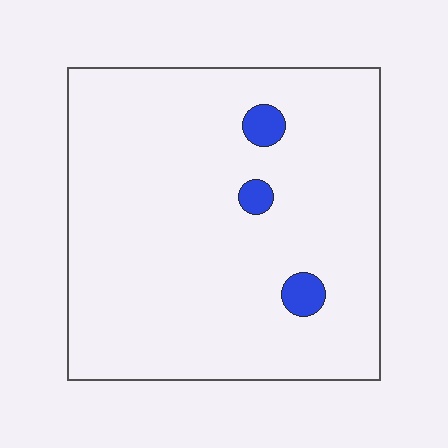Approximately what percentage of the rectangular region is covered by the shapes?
Approximately 5%.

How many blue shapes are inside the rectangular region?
3.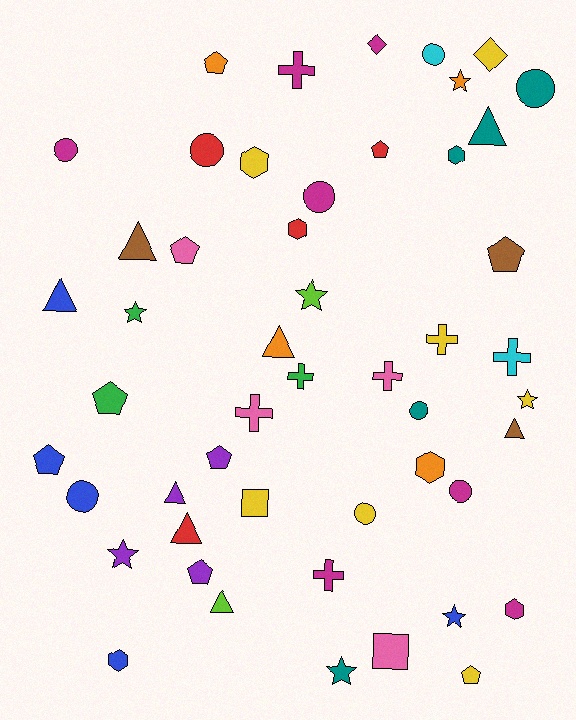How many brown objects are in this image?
There are 3 brown objects.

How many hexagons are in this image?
There are 6 hexagons.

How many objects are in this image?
There are 50 objects.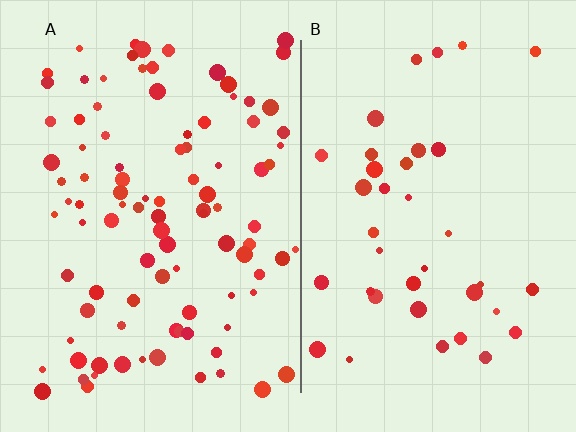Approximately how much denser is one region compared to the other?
Approximately 2.6× — region A over region B.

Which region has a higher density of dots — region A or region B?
A (the left).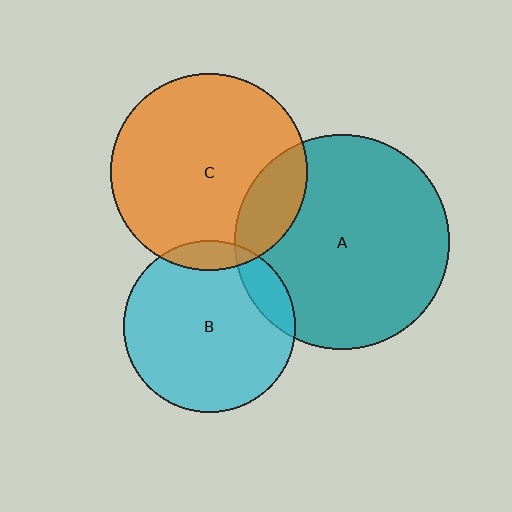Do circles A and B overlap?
Yes.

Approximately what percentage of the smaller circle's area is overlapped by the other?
Approximately 10%.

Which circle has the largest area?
Circle A (teal).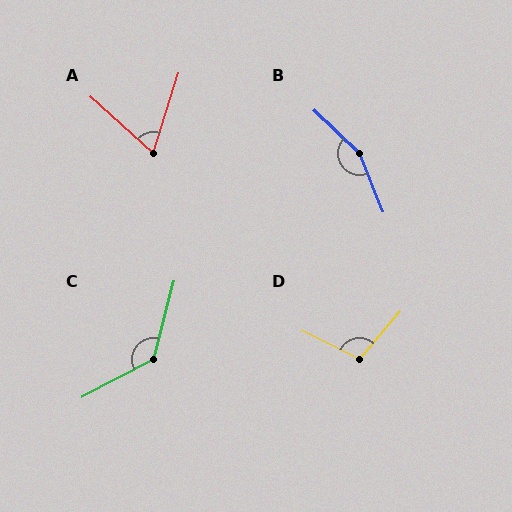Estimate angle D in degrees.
Approximately 105 degrees.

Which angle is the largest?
B, at approximately 155 degrees.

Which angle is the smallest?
A, at approximately 65 degrees.